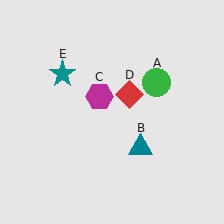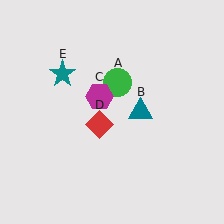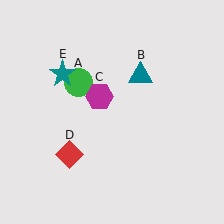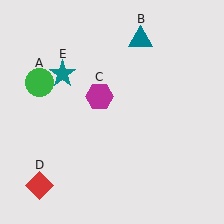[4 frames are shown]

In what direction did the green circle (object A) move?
The green circle (object A) moved left.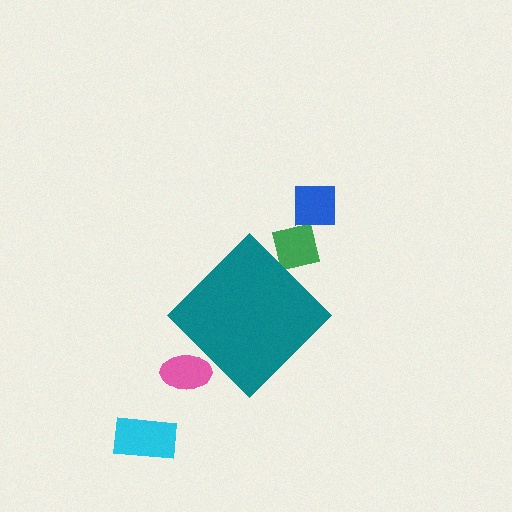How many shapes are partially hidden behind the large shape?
2 shapes are partially hidden.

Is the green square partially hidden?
Yes, the green square is partially hidden behind the teal diamond.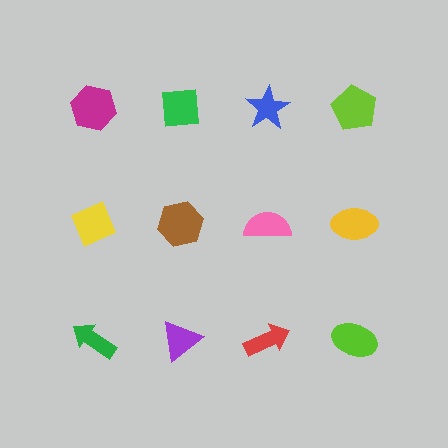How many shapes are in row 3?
4 shapes.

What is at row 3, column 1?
A green arrow.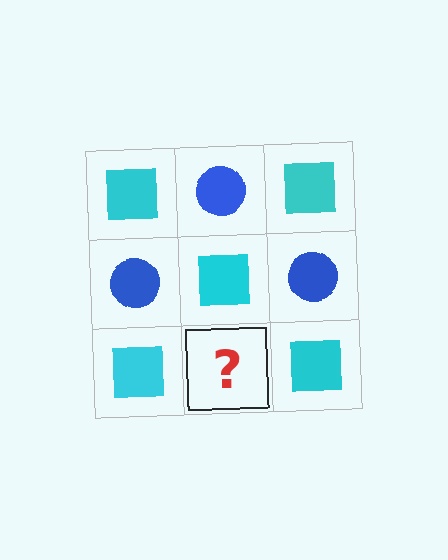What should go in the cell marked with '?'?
The missing cell should contain a blue circle.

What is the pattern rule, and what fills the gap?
The rule is that it alternates cyan square and blue circle in a checkerboard pattern. The gap should be filled with a blue circle.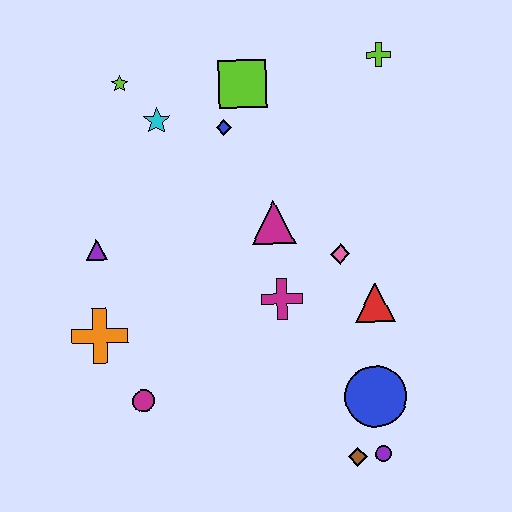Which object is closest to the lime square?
The blue diamond is closest to the lime square.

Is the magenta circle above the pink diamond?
No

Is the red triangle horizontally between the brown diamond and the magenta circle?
No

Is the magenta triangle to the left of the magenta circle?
No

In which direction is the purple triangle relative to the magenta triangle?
The purple triangle is to the left of the magenta triangle.